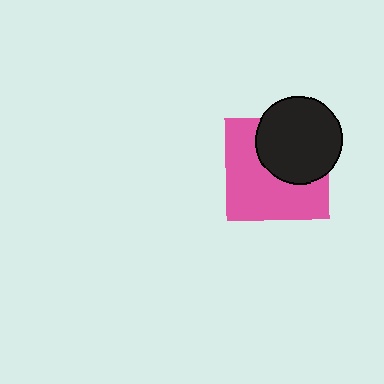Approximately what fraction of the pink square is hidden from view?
Roughly 41% of the pink square is hidden behind the black circle.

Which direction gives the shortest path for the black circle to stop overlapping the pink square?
Moving toward the upper-right gives the shortest separation.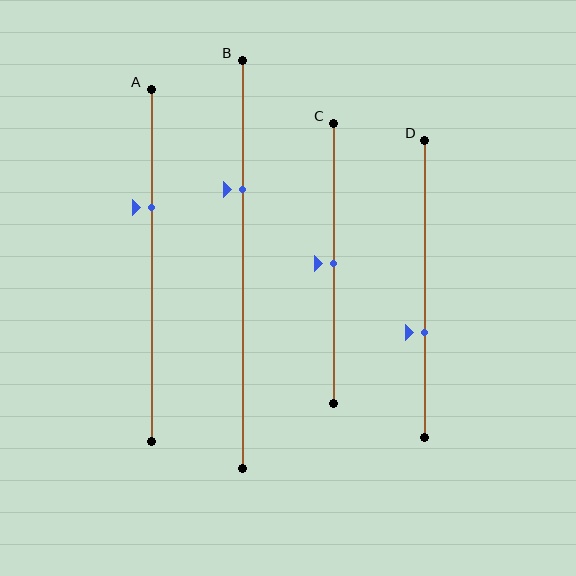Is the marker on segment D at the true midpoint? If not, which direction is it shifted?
No, the marker on segment D is shifted downward by about 14% of the segment length.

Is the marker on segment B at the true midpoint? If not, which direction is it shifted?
No, the marker on segment B is shifted upward by about 18% of the segment length.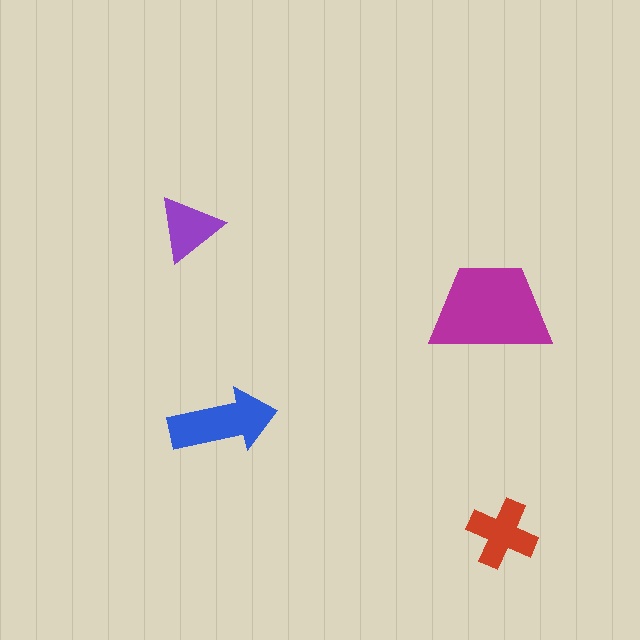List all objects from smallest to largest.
The purple triangle, the red cross, the blue arrow, the magenta trapezoid.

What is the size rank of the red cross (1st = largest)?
3rd.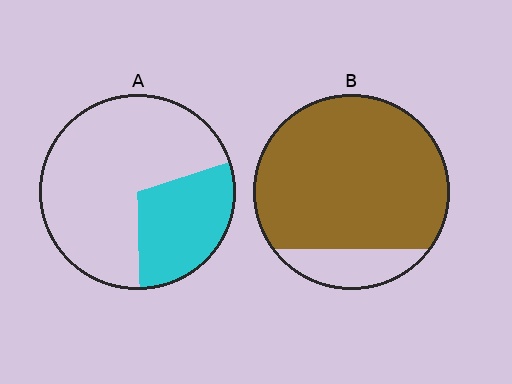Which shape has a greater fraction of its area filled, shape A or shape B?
Shape B.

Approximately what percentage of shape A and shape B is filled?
A is approximately 30% and B is approximately 85%.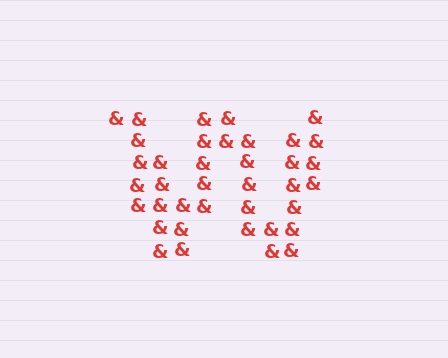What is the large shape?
The large shape is the letter W.